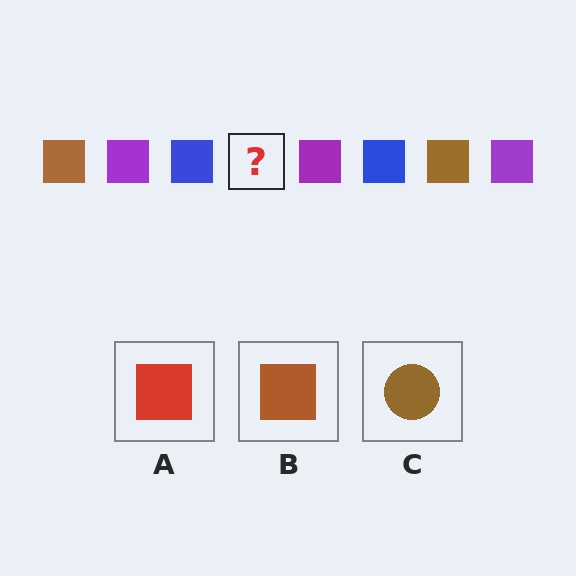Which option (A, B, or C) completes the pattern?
B.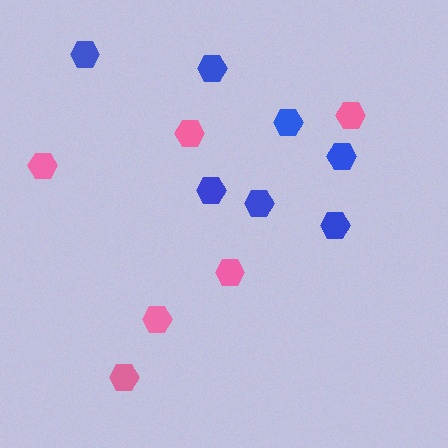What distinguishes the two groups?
There are 2 groups: one group of pink hexagons (6) and one group of blue hexagons (7).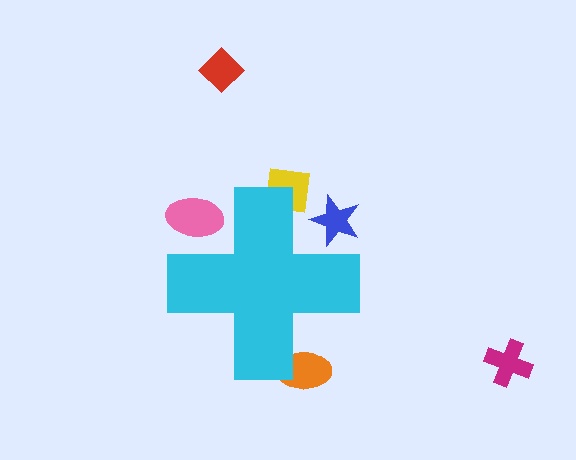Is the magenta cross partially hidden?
No, the magenta cross is fully visible.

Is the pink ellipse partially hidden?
Yes, the pink ellipse is partially hidden behind the cyan cross.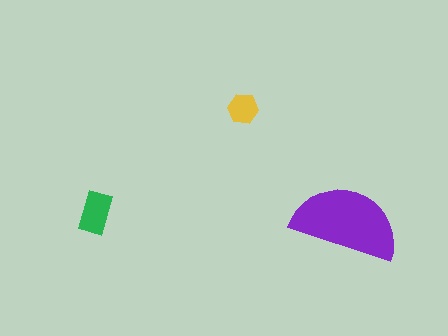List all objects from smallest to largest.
The yellow hexagon, the green rectangle, the purple semicircle.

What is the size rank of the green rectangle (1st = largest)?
2nd.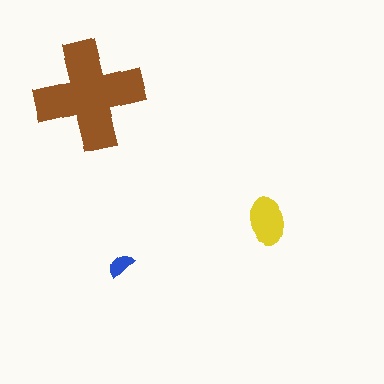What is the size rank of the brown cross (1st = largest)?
1st.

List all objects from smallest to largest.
The blue semicircle, the yellow ellipse, the brown cross.